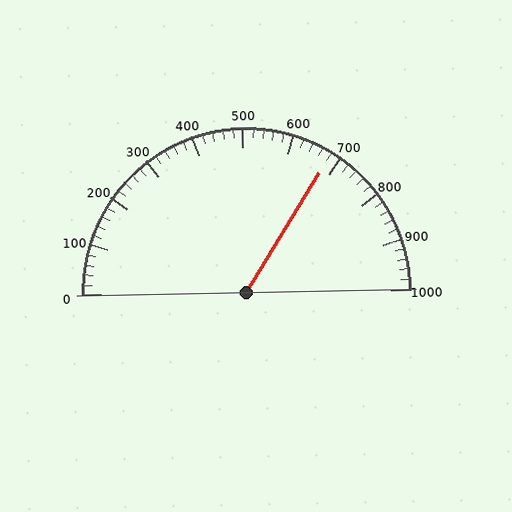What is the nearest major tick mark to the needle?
The nearest major tick mark is 700.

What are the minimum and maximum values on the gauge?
The gauge ranges from 0 to 1000.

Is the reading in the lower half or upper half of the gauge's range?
The reading is in the upper half of the range (0 to 1000).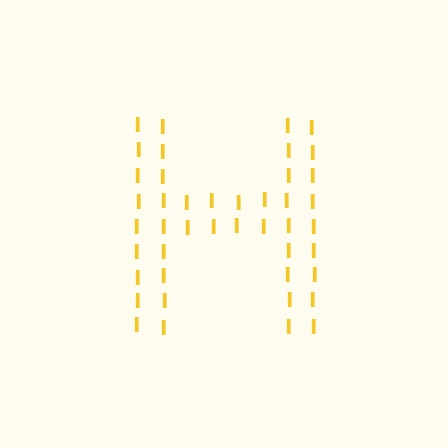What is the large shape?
The large shape is the letter H.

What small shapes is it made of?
It is made of small letter I's.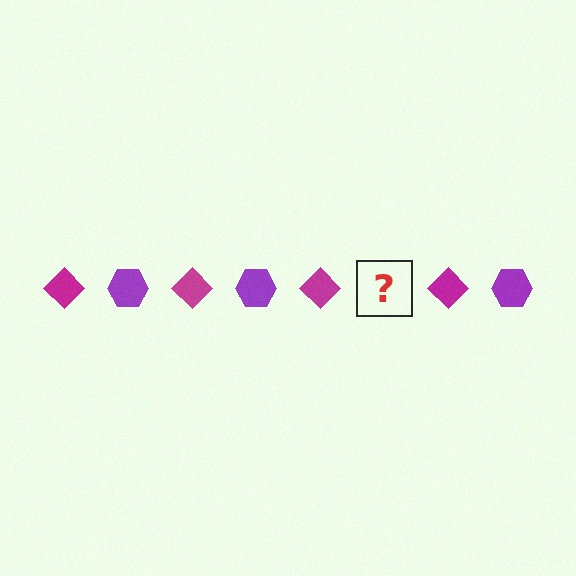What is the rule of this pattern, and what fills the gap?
The rule is that the pattern alternates between magenta diamond and purple hexagon. The gap should be filled with a purple hexagon.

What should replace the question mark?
The question mark should be replaced with a purple hexagon.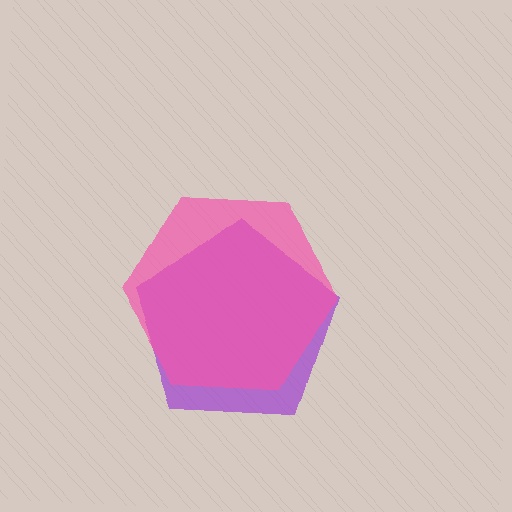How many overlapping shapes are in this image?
There are 2 overlapping shapes in the image.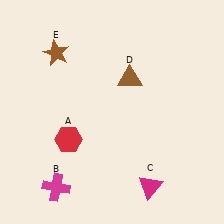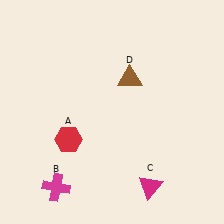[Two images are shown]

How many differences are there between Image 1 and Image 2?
There is 1 difference between the two images.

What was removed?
The brown star (E) was removed in Image 2.